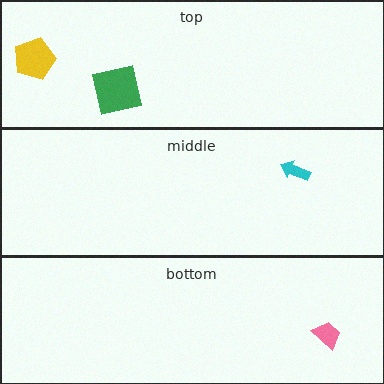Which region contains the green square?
The top region.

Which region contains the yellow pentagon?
The top region.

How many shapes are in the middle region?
1.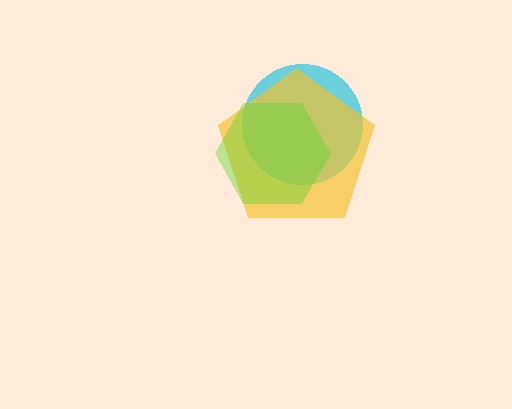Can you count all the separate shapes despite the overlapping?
Yes, there are 3 separate shapes.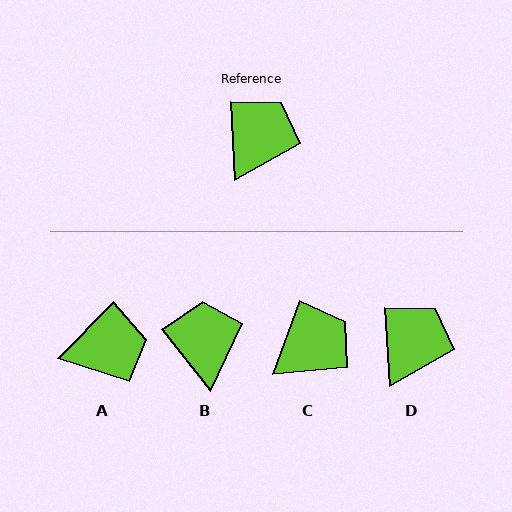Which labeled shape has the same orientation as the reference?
D.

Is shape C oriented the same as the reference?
No, it is off by about 24 degrees.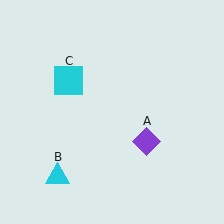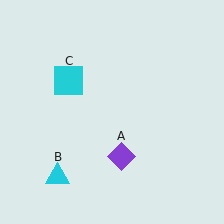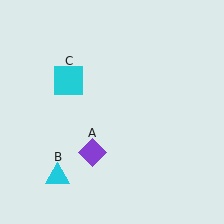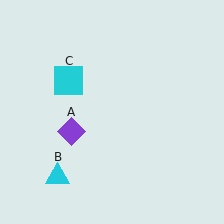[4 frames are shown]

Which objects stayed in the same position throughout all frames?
Cyan triangle (object B) and cyan square (object C) remained stationary.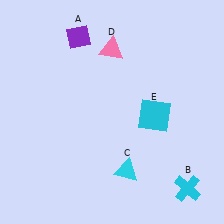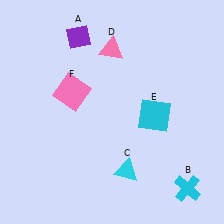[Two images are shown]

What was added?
A pink square (F) was added in Image 2.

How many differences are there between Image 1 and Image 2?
There is 1 difference between the two images.